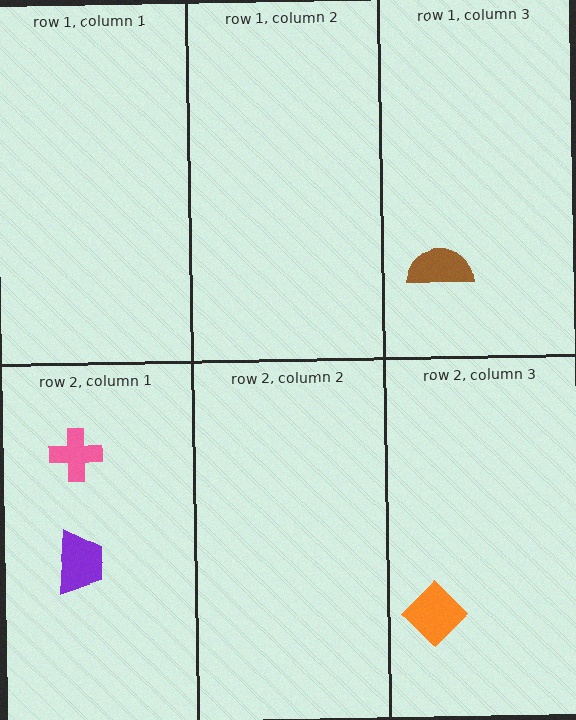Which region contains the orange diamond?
The row 2, column 3 region.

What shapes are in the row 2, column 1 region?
The pink cross, the purple trapezoid.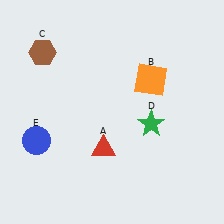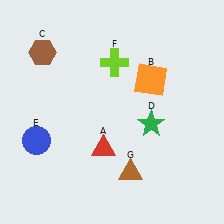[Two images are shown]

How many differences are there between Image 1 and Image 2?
There are 2 differences between the two images.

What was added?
A lime cross (F), a brown triangle (G) were added in Image 2.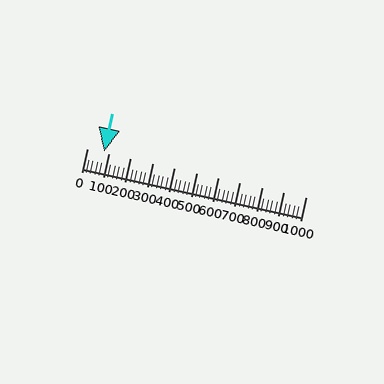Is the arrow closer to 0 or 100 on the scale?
The arrow is closer to 100.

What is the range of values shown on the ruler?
The ruler shows values from 0 to 1000.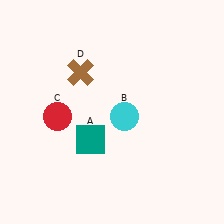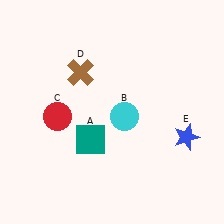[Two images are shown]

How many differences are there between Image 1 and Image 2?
There is 1 difference between the two images.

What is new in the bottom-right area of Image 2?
A blue star (E) was added in the bottom-right area of Image 2.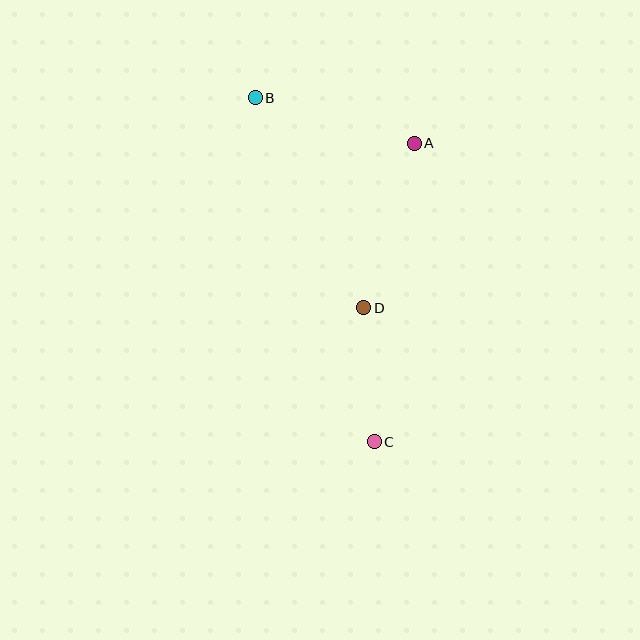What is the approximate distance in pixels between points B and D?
The distance between B and D is approximately 236 pixels.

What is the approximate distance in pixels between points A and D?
The distance between A and D is approximately 172 pixels.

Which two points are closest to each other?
Points C and D are closest to each other.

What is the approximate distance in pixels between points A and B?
The distance between A and B is approximately 165 pixels.